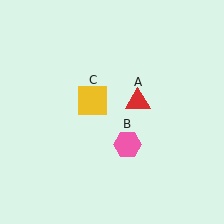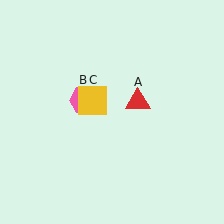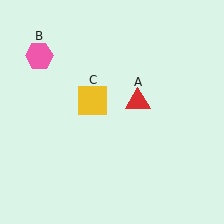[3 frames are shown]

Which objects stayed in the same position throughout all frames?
Red triangle (object A) and yellow square (object C) remained stationary.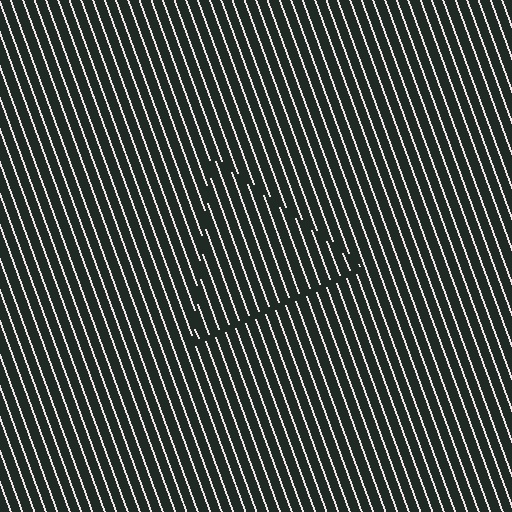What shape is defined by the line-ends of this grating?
An illusory triangle. The interior of the shape contains the same grating, shifted by half a period — the contour is defined by the phase discontinuity where line-ends from the inner and outer gratings abut.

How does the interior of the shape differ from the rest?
The interior of the shape contains the same grating, shifted by half a period — the contour is defined by the phase discontinuity where line-ends from the inner and outer gratings abut.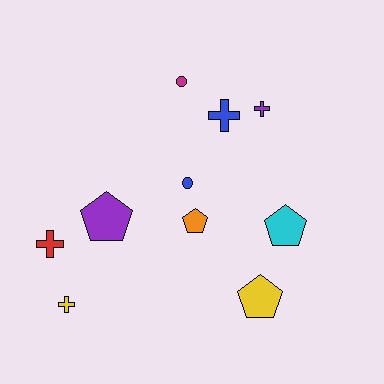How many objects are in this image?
There are 10 objects.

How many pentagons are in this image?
There are 4 pentagons.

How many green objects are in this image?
There are no green objects.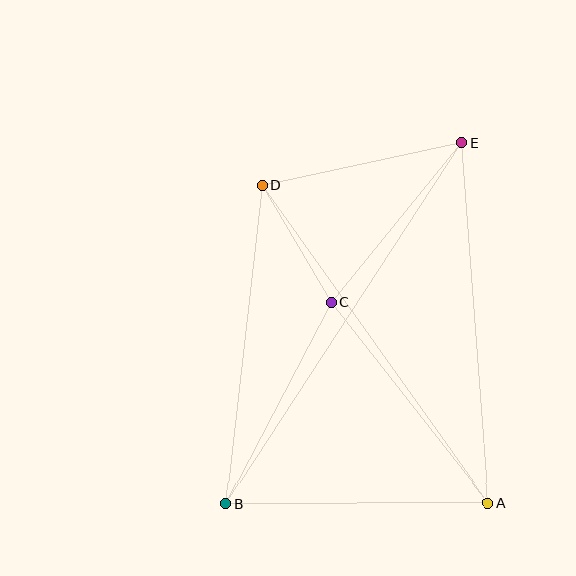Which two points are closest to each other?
Points C and D are closest to each other.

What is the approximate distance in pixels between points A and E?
The distance between A and E is approximately 360 pixels.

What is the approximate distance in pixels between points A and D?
The distance between A and D is approximately 390 pixels.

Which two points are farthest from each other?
Points B and E are farthest from each other.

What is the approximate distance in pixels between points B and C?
The distance between B and C is approximately 227 pixels.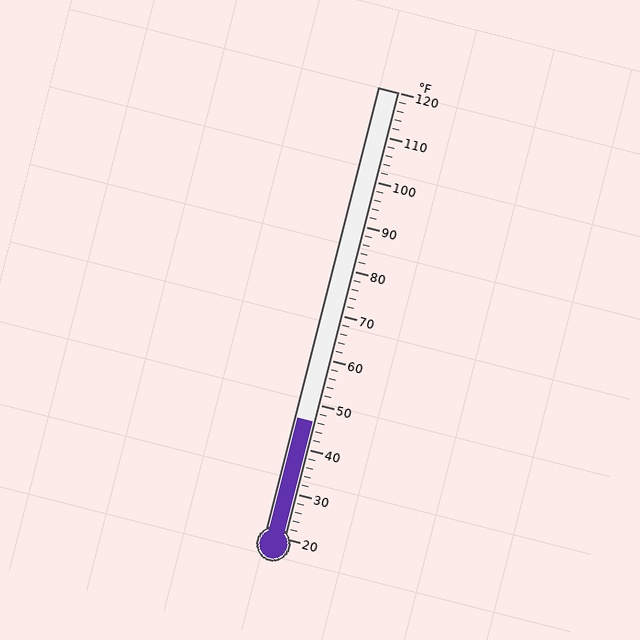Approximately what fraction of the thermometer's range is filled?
The thermometer is filled to approximately 25% of its range.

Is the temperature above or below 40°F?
The temperature is above 40°F.